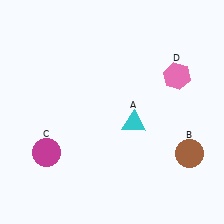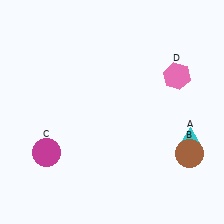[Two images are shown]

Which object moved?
The cyan triangle (A) moved right.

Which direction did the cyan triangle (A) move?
The cyan triangle (A) moved right.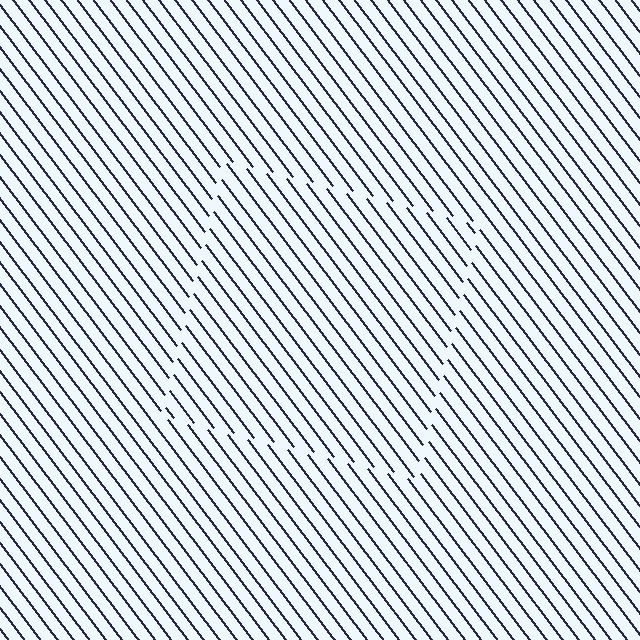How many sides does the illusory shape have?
4 sides — the line-ends trace a square.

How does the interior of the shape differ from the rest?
The interior of the shape contains the same grating, shifted by half a period — the contour is defined by the phase discontinuity where line-ends from the inner and outer gratings abut.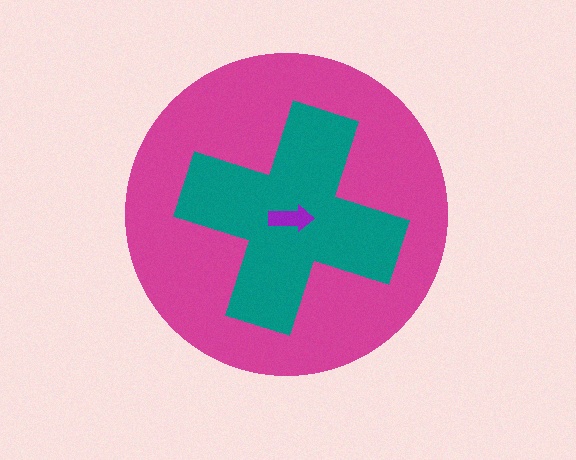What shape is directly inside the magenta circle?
The teal cross.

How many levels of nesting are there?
3.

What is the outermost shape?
The magenta circle.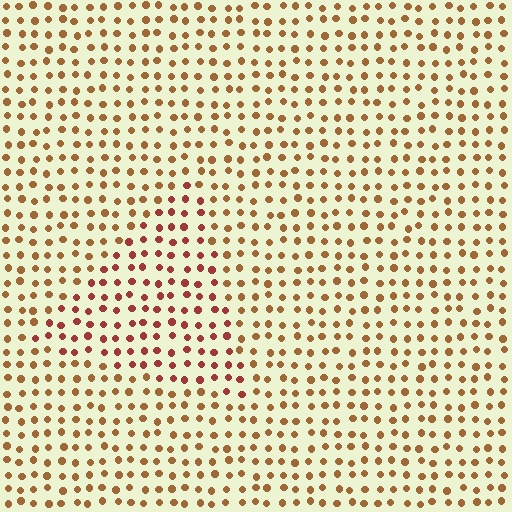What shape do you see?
I see a triangle.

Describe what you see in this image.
The image is filled with small brown elements in a uniform arrangement. A triangle-shaped region is visible where the elements are tinted to a slightly different hue, forming a subtle color boundary.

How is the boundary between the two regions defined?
The boundary is defined purely by a slight shift in hue (about 28 degrees). Spacing, size, and orientation are identical on both sides.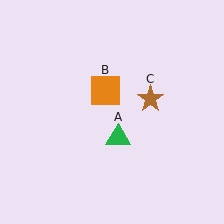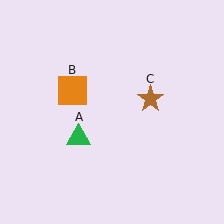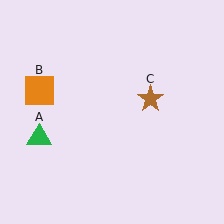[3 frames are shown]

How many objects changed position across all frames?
2 objects changed position: green triangle (object A), orange square (object B).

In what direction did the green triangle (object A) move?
The green triangle (object A) moved left.